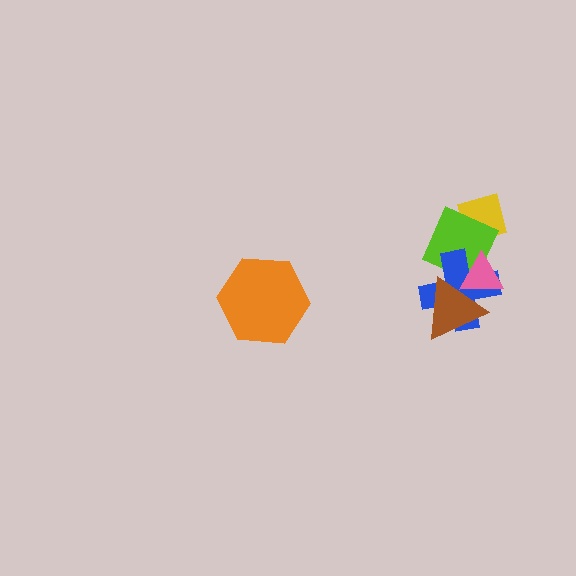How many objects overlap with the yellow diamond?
1 object overlaps with the yellow diamond.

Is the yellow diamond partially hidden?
Yes, it is partially covered by another shape.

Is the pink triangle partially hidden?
Yes, it is partially covered by another shape.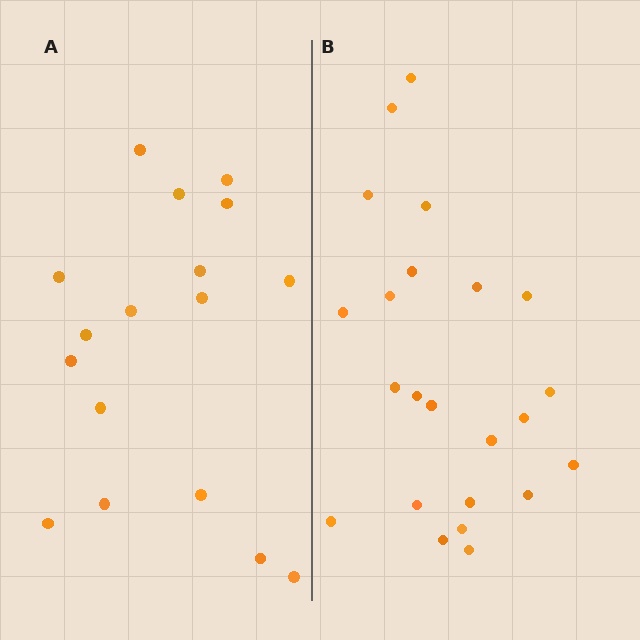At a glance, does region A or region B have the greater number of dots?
Region B (the right region) has more dots.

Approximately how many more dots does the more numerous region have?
Region B has about 6 more dots than region A.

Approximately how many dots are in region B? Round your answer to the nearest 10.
About 20 dots. (The exact count is 23, which rounds to 20.)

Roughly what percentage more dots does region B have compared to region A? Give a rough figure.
About 35% more.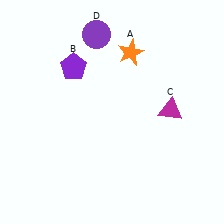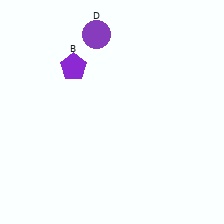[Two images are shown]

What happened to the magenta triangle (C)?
The magenta triangle (C) was removed in Image 2. It was in the top-right area of Image 1.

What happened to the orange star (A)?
The orange star (A) was removed in Image 2. It was in the top-right area of Image 1.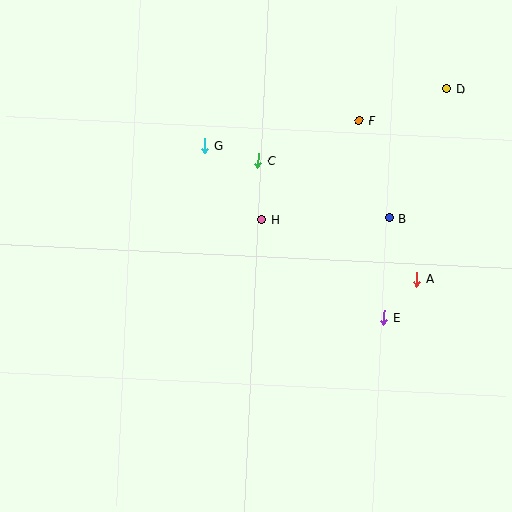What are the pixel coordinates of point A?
Point A is at (417, 279).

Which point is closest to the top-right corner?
Point D is closest to the top-right corner.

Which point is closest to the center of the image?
Point H at (261, 220) is closest to the center.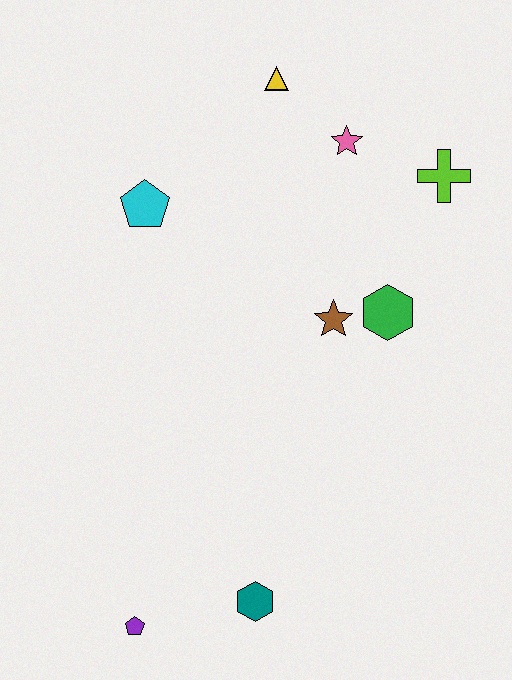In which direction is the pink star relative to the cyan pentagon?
The pink star is to the right of the cyan pentagon.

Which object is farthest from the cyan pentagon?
The purple pentagon is farthest from the cyan pentagon.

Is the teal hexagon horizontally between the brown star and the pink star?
No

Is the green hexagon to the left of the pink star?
No